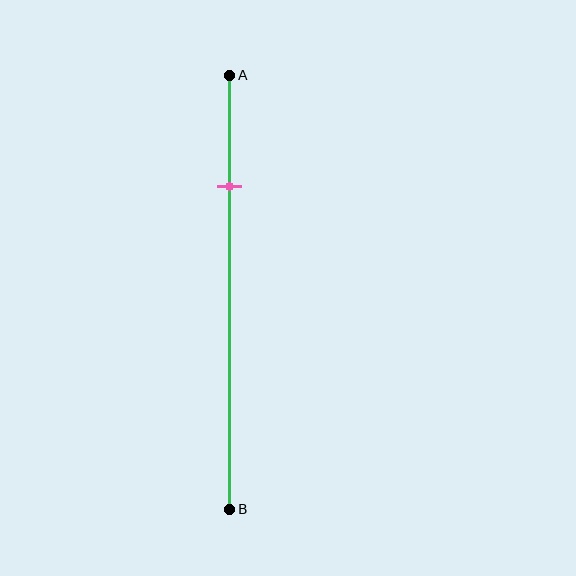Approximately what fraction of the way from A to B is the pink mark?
The pink mark is approximately 25% of the way from A to B.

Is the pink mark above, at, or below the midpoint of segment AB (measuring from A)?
The pink mark is above the midpoint of segment AB.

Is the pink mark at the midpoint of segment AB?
No, the mark is at about 25% from A, not at the 50% midpoint.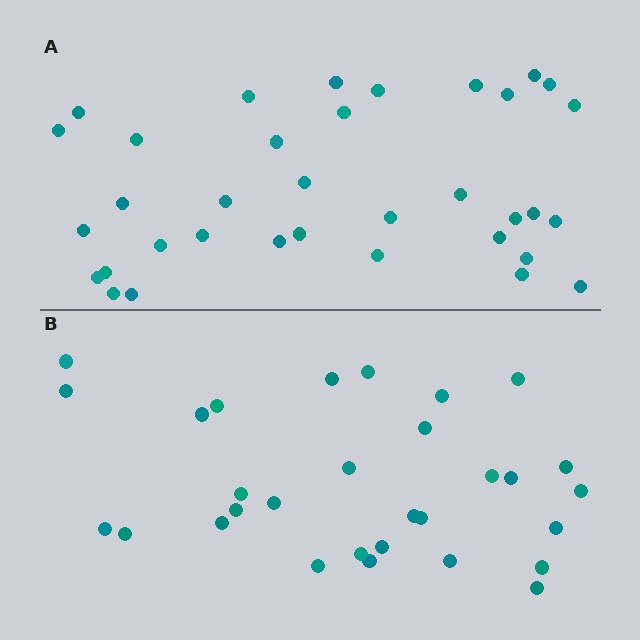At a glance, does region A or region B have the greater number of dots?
Region A (the top region) has more dots.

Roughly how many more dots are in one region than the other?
Region A has about 5 more dots than region B.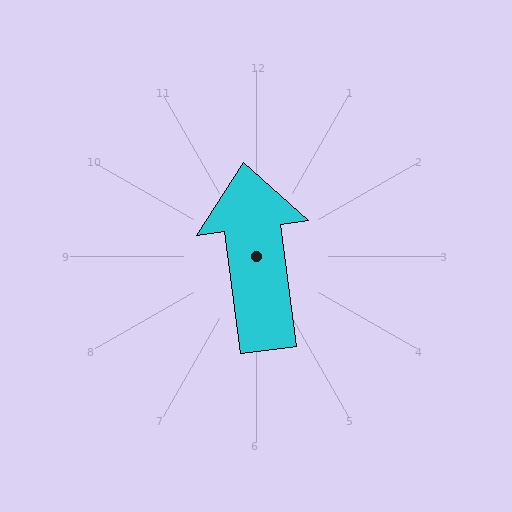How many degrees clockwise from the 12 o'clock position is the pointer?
Approximately 353 degrees.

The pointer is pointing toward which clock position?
Roughly 12 o'clock.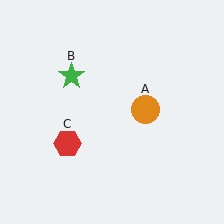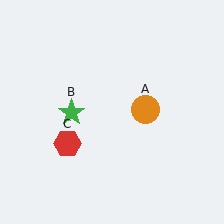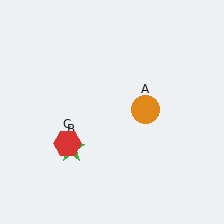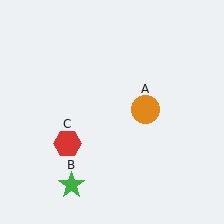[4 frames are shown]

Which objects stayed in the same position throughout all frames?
Orange circle (object A) and red hexagon (object C) remained stationary.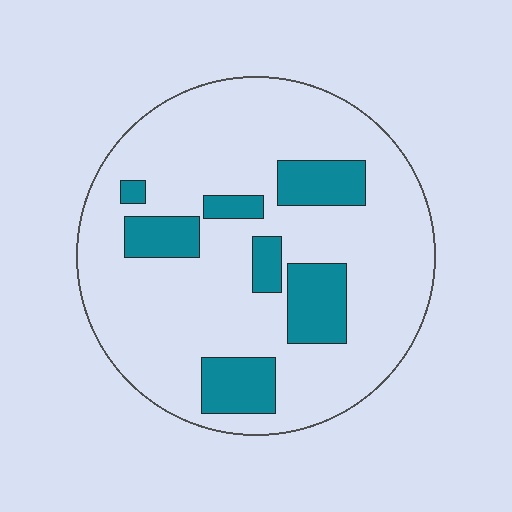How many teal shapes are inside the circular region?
7.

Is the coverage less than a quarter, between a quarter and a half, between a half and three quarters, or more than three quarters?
Less than a quarter.